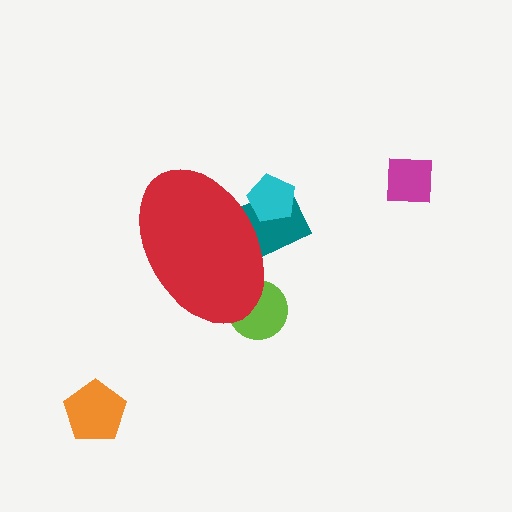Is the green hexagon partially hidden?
Yes, the green hexagon is partially hidden behind the red ellipse.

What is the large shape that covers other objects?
A red ellipse.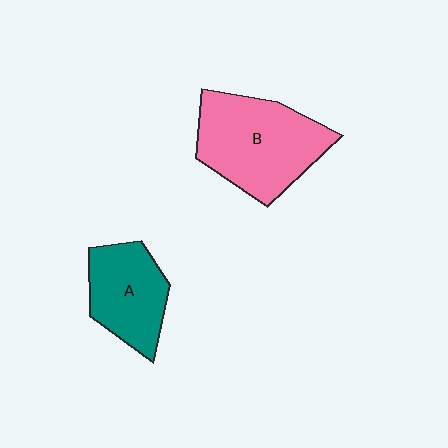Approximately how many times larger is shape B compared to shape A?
Approximately 1.5 times.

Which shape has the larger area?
Shape B (pink).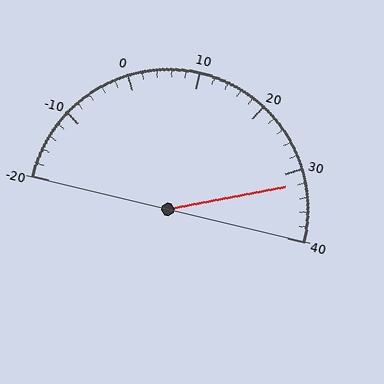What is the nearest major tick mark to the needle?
The nearest major tick mark is 30.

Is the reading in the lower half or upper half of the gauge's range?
The reading is in the upper half of the range (-20 to 40).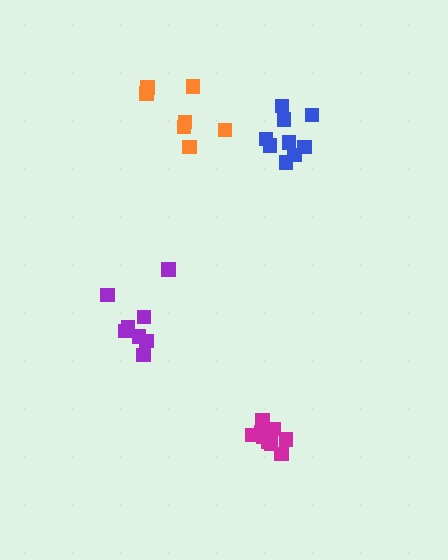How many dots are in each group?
Group 1: 8 dots, Group 2: 7 dots, Group 3: 9 dots, Group 4: 9 dots (33 total).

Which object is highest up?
The orange cluster is topmost.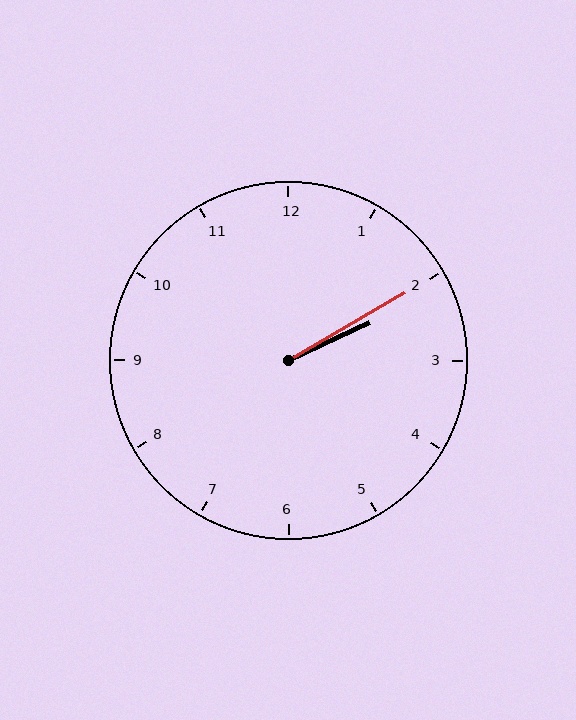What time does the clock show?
2:10.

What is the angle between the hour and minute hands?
Approximately 5 degrees.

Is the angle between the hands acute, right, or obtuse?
It is acute.